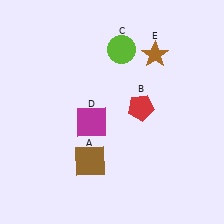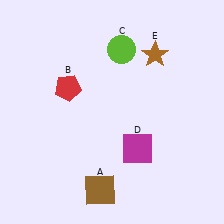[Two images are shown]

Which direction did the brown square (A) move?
The brown square (A) moved down.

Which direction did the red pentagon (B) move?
The red pentagon (B) moved left.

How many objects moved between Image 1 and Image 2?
3 objects moved between the two images.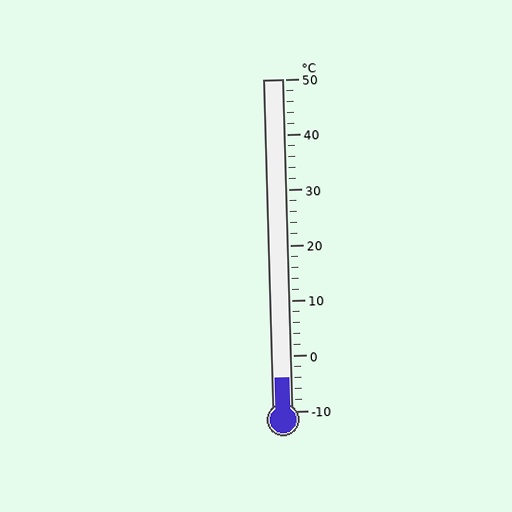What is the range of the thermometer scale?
The thermometer scale ranges from -10°C to 50°C.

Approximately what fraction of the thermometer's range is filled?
The thermometer is filled to approximately 10% of its range.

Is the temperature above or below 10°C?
The temperature is below 10°C.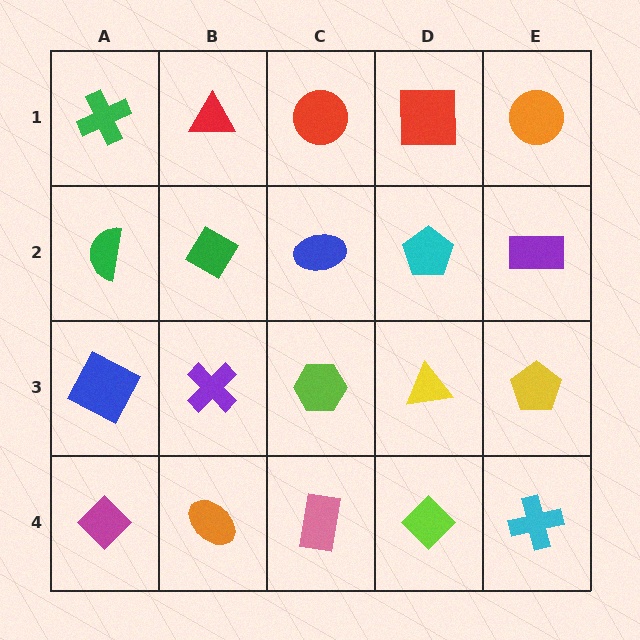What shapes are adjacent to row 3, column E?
A purple rectangle (row 2, column E), a cyan cross (row 4, column E), a yellow triangle (row 3, column D).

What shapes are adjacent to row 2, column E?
An orange circle (row 1, column E), a yellow pentagon (row 3, column E), a cyan pentagon (row 2, column D).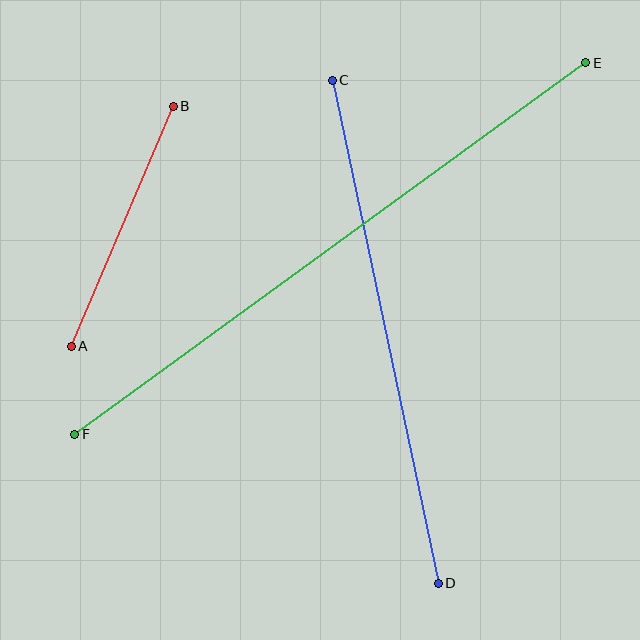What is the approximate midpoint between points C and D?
The midpoint is at approximately (385, 332) pixels.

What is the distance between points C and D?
The distance is approximately 514 pixels.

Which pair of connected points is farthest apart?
Points E and F are farthest apart.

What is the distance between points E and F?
The distance is approximately 632 pixels.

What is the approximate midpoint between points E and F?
The midpoint is at approximately (330, 248) pixels.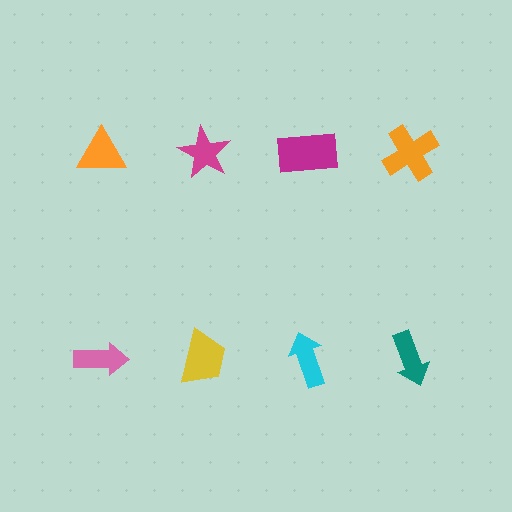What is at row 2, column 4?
A teal arrow.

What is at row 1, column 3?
A magenta rectangle.